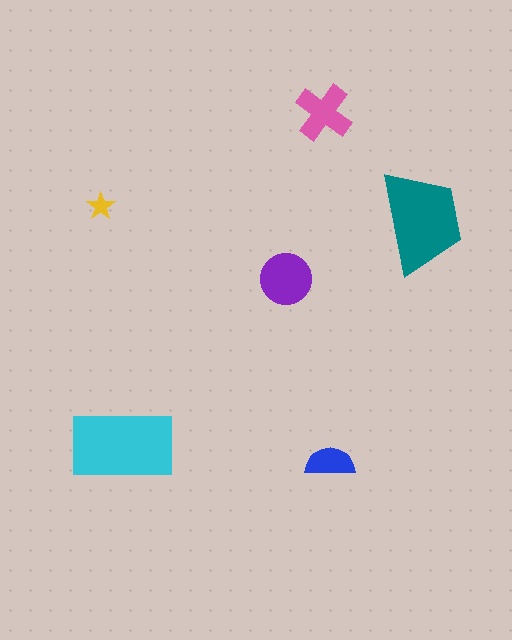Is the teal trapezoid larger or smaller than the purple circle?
Larger.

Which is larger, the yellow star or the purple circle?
The purple circle.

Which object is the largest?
The cyan rectangle.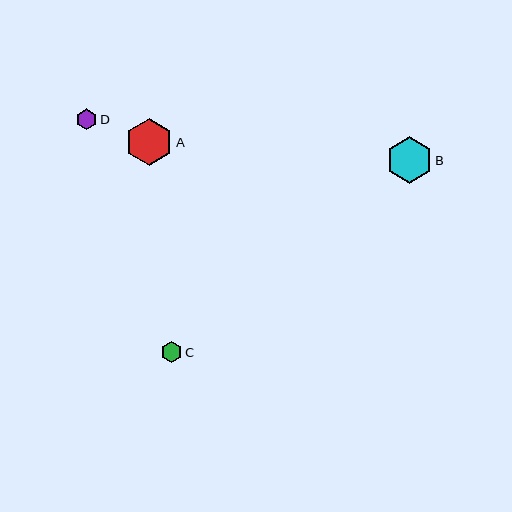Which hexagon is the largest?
Hexagon A is the largest with a size of approximately 47 pixels.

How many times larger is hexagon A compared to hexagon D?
Hexagon A is approximately 2.3 times the size of hexagon D.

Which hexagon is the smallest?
Hexagon D is the smallest with a size of approximately 21 pixels.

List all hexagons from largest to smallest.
From largest to smallest: A, B, C, D.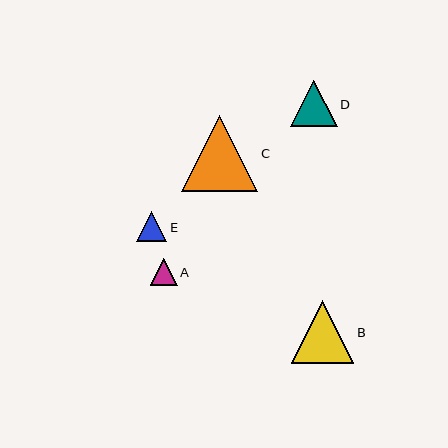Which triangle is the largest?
Triangle C is the largest with a size of approximately 76 pixels.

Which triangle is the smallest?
Triangle A is the smallest with a size of approximately 27 pixels.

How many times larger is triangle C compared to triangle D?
Triangle C is approximately 1.6 times the size of triangle D.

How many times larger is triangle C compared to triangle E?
Triangle C is approximately 2.5 times the size of triangle E.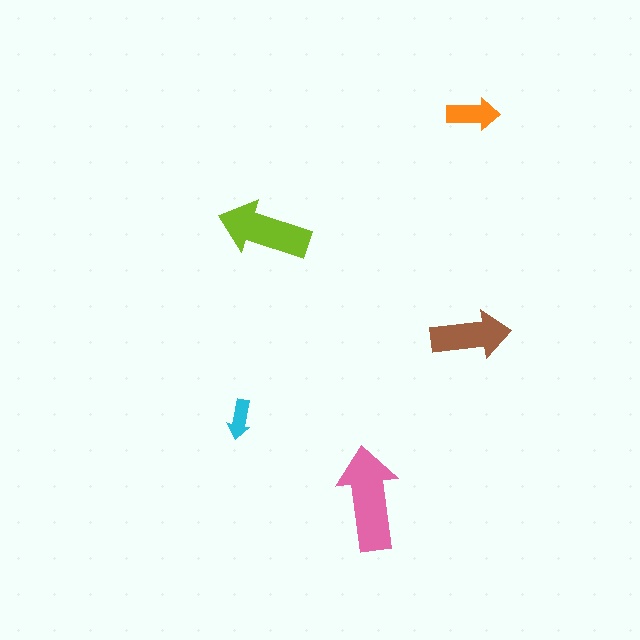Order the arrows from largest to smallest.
the pink one, the lime one, the brown one, the orange one, the cyan one.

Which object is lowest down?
The pink arrow is bottommost.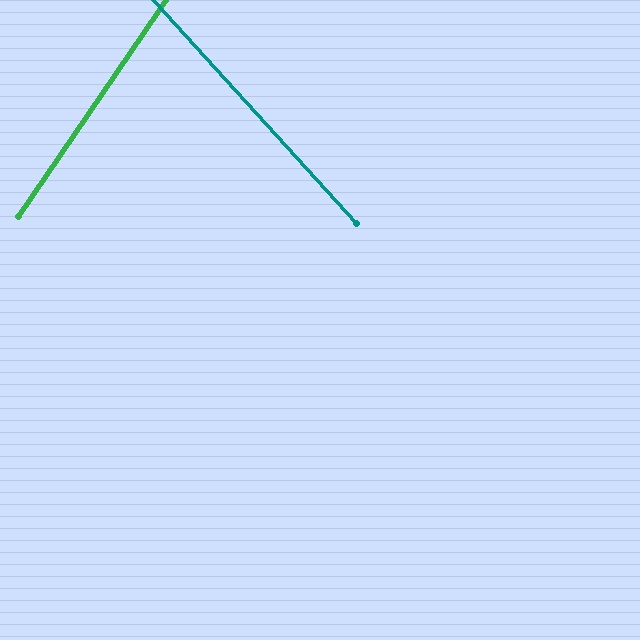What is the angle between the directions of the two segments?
Approximately 76 degrees.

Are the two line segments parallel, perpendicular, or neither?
Neither parallel nor perpendicular — they differ by about 76°.